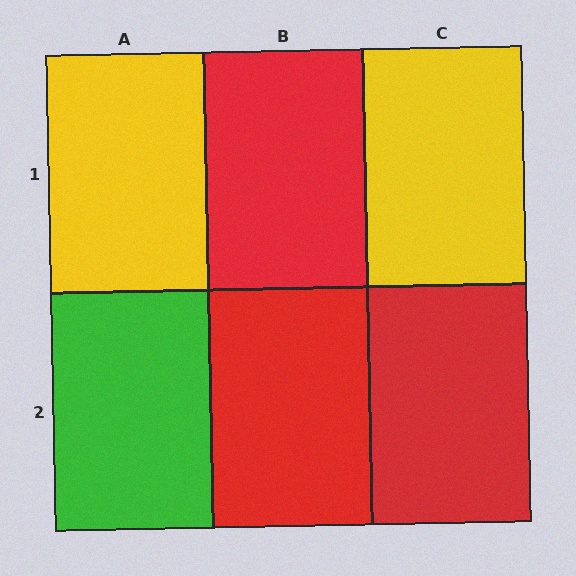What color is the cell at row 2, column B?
Red.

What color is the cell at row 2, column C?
Red.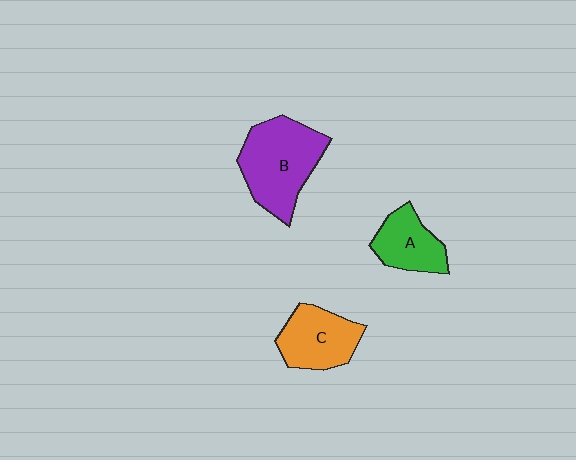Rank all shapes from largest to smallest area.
From largest to smallest: B (purple), C (orange), A (green).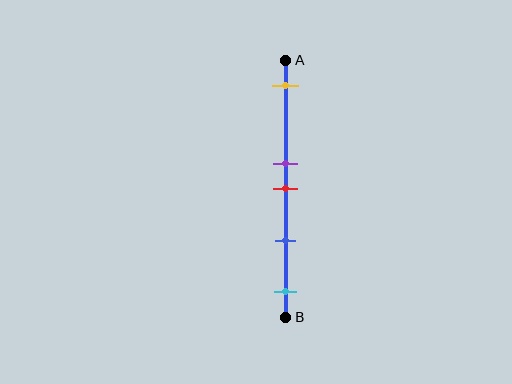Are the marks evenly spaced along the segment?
No, the marks are not evenly spaced.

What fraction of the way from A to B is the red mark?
The red mark is approximately 50% (0.5) of the way from A to B.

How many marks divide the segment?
There are 5 marks dividing the segment.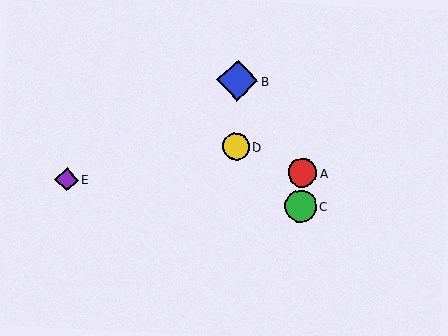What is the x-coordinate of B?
Object B is at x≈237.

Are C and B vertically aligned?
No, C is at x≈301 and B is at x≈237.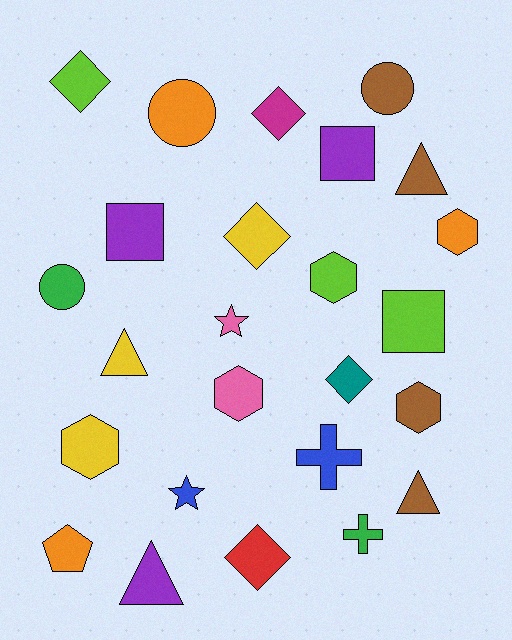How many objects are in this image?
There are 25 objects.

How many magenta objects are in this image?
There is 1 magenta object.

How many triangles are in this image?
There are 4 triangles.